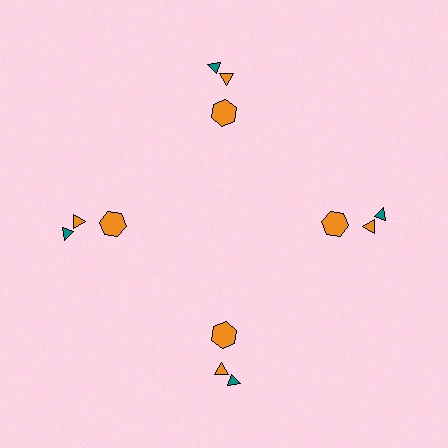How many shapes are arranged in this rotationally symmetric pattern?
There are 12 shapes, arranged in 4 groups of 3.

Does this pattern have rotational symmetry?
Yes, this pattern has 4-fold rotational symmetry. It looks the same after rotating 90 degrees around the center.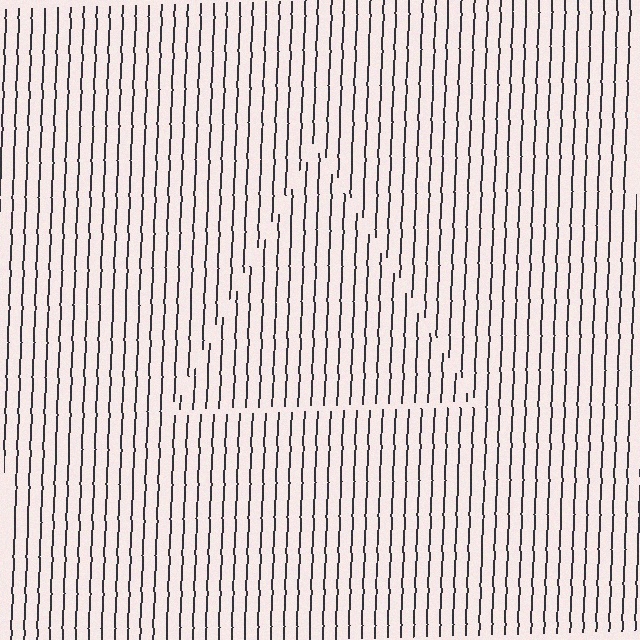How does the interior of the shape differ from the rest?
The interior of the shape contains the same grating, shifted by half a period — the contour is defined by the phase discontinuity where line-ends from the inner and outer gratings abut.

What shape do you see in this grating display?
An illusory triangle. The interior of the shape contains the same grating, shifted by half a period — the contour is defined by the phase discontinuity where line-ends from the inner and outer gratings abut.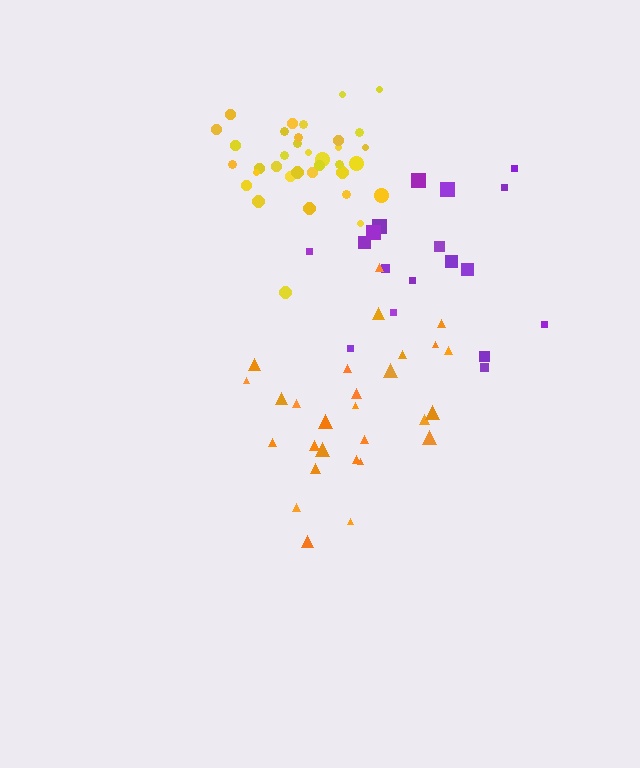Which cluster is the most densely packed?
Yellow.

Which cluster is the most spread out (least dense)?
Purple.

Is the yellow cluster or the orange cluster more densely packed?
Yellow.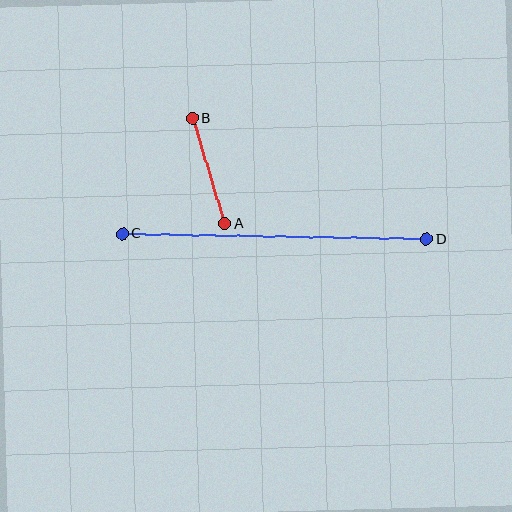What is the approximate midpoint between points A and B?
The midpoint is at approximately (209, 171) pixels.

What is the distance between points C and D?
The distance is approximately 304 pixels.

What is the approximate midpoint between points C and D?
The midpoint is at approximately (274, 237) pixels.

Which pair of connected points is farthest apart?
Points C and D are farthest apart.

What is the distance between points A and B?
The distance is approximately 110 pixels.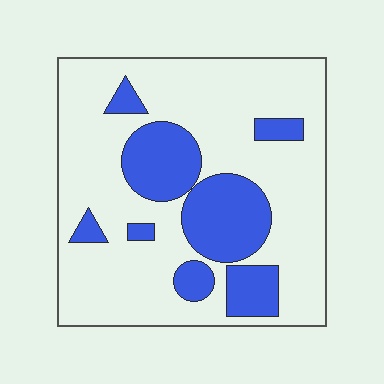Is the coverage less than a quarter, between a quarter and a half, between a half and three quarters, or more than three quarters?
Between a quarter and a half.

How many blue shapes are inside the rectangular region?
8.